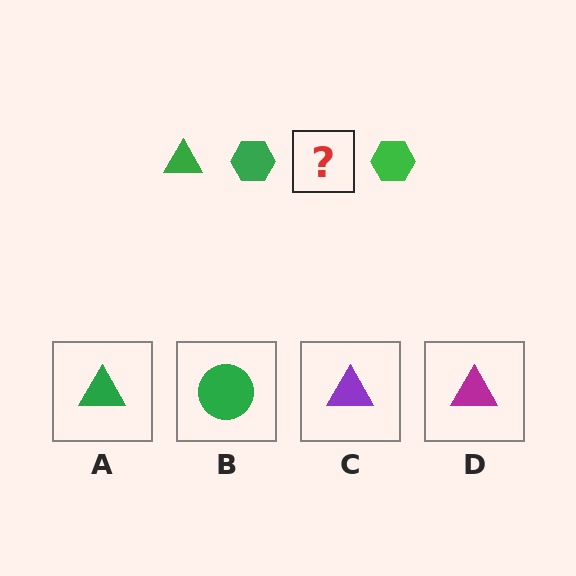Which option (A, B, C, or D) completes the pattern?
A.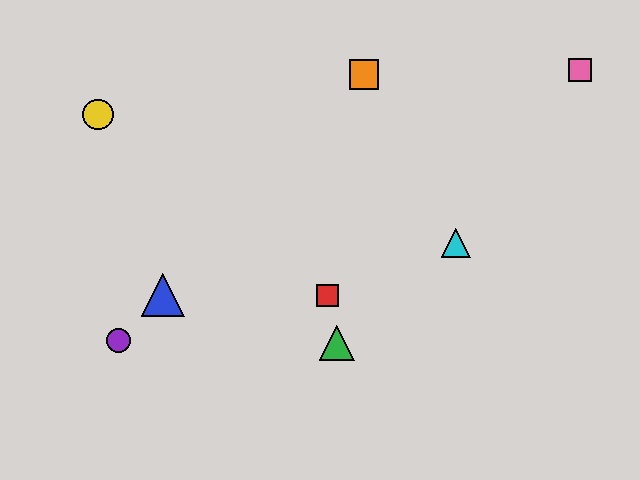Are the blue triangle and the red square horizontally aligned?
Yes, both are at y≈295.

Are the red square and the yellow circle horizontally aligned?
No, the red square is at y≈295 and the yellow circle is at y≈115.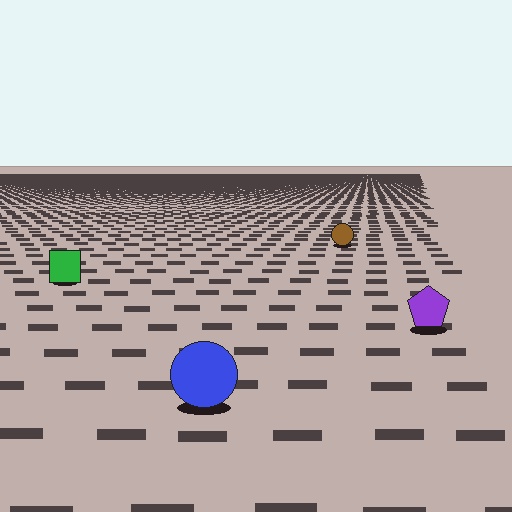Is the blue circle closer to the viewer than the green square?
Yes. The blue circle is closer — you can tell from the texture gradient: the ground texture is coarser near it.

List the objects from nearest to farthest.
From nearest to farthest: the blue circle, the purple pentagon, the green square, the brown circle.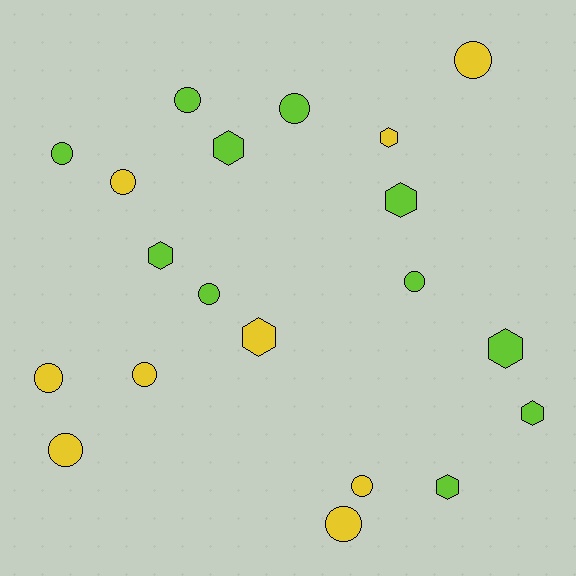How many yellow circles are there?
There are 7 yellow circles.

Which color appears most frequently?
Lime, with 11 objects.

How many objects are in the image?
There are 20 objects.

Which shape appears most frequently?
Circle, with 12 objects.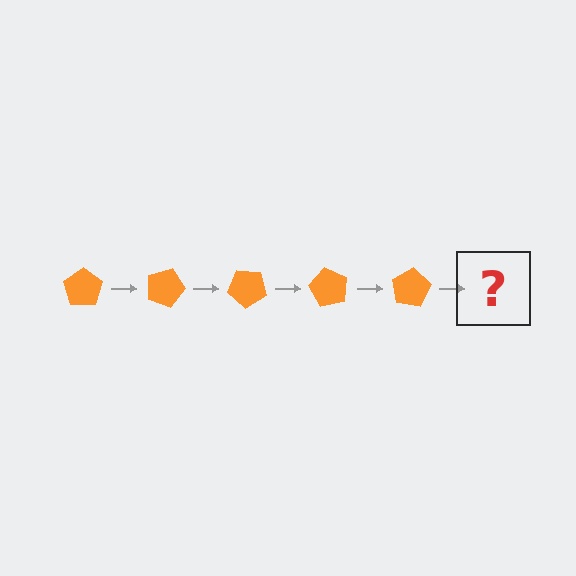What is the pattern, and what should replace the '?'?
The pattern is that the pentagon rotates 20 degrees each step. The '?' should be an orange pentagon rotated 100 degrees.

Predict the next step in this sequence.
The next step is an orange pentagon rotated 100 degrees.